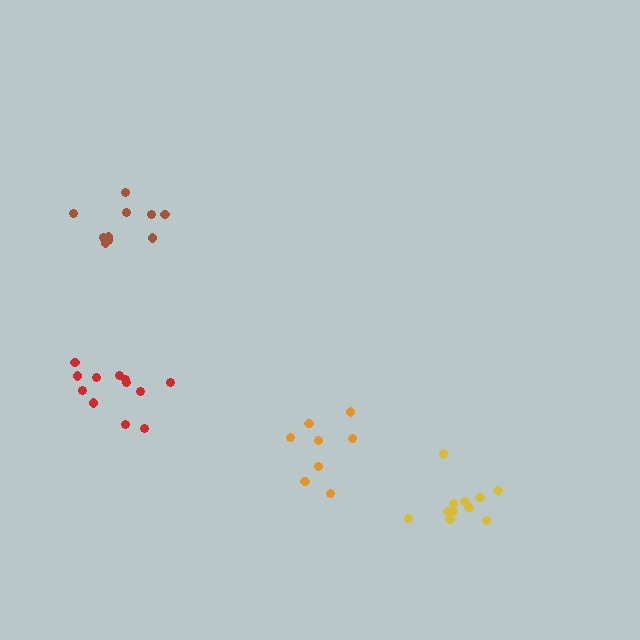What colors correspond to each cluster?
The clusters are colored: orange, red, brown, yellow.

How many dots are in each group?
Group 1: 8 dots, Group 2: 12 dots, Group 3: 10 dots, Group 4: 11 dots (41 total).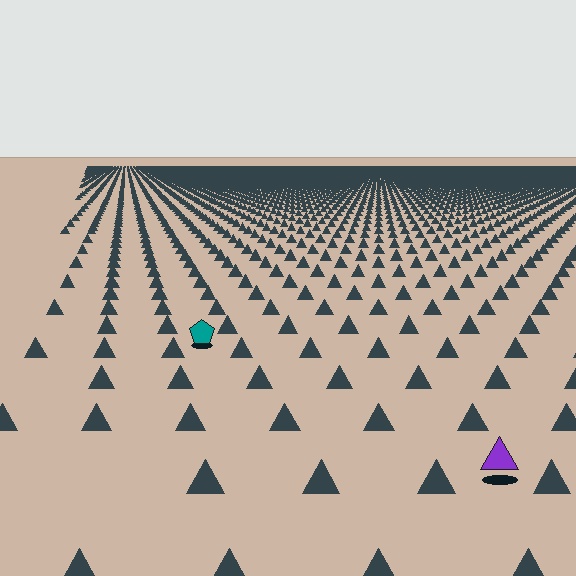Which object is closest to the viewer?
The purple triangle is closest. The texture marks near it are larger and more spread out.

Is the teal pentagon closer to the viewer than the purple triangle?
No. The purple triangle is closer — you can tell from the texture gradient: the ground texture is coarser near it.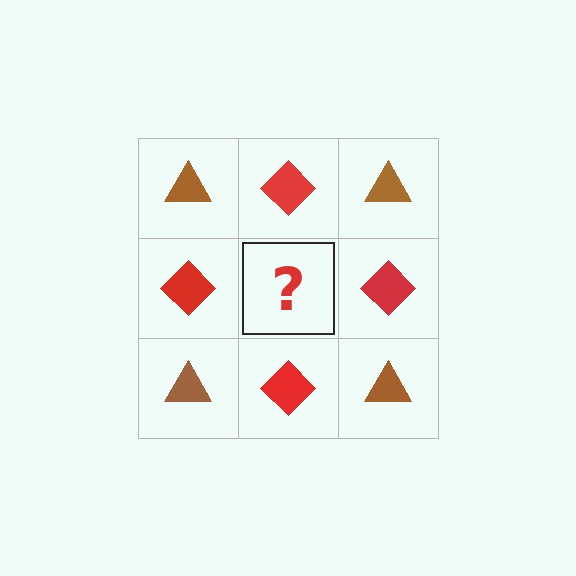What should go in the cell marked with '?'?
The missing cell should contain a brown triangle.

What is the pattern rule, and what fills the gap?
The rule is that it alternates brown triangle and red diamond in a checkerboard pattern. The gap should be filled with a brown triangle.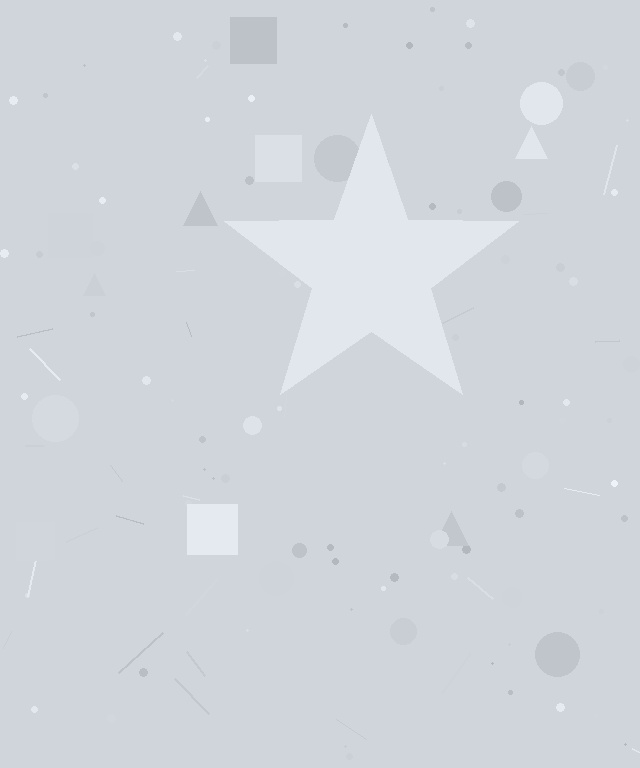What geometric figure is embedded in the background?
A star is embedded in the background.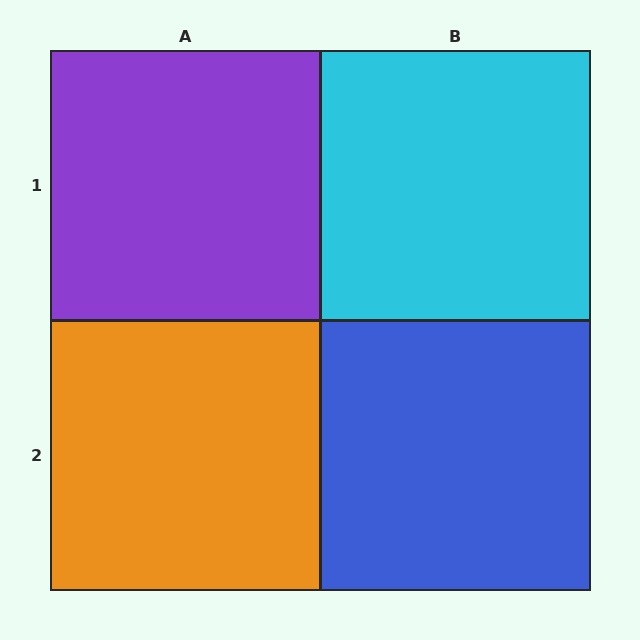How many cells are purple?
1 cell is purple.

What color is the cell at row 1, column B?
Cyan.